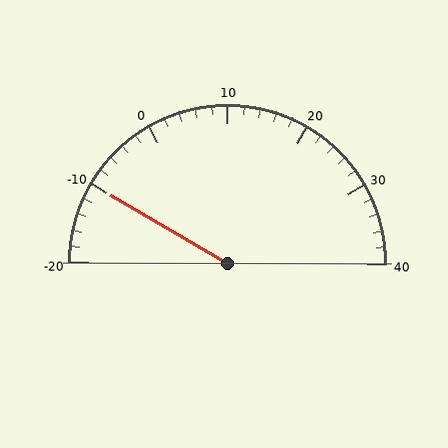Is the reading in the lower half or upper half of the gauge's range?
The reading is in the lower half of the range (-20 to 40).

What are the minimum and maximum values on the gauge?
The gauge ranges from -20 to 40.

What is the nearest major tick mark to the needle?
The nearest major tick mark is -10.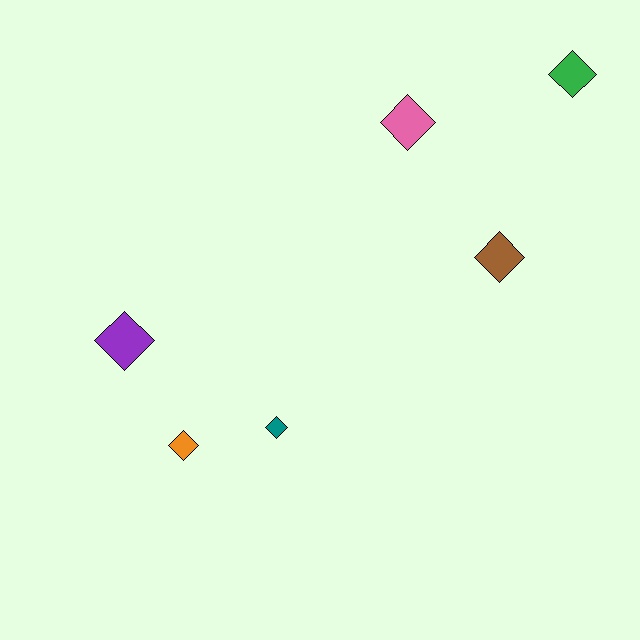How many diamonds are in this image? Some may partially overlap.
There are 6 diamonds.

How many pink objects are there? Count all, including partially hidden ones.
There is 1 pink object.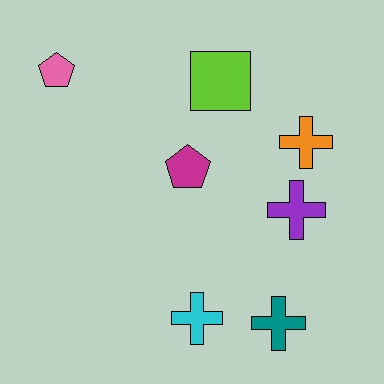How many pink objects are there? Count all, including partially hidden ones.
There is 1 pink object.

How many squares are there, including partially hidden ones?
There is 1 square.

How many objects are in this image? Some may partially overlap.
There are 7 objects.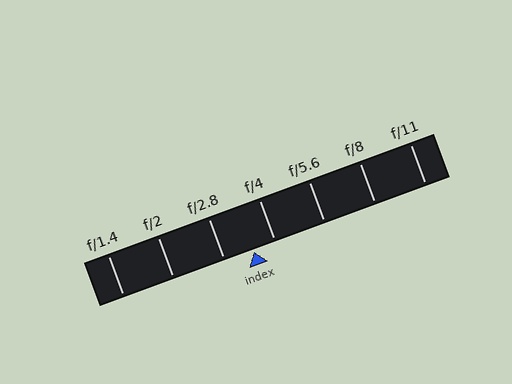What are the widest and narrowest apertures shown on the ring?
The widest aperture shown is f/1.4 and the narrowest is f/11.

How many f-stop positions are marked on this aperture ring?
There are 7 f-stop positions marked.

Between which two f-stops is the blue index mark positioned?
The index mark is between f/2.8 and f/4.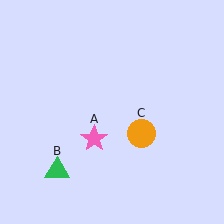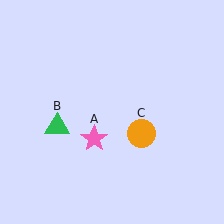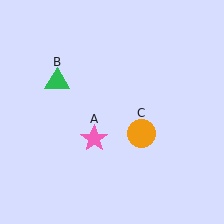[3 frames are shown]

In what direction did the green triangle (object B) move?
The green triangle (object B) moved up.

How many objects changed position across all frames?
1 object changed position: green triangle (object B).